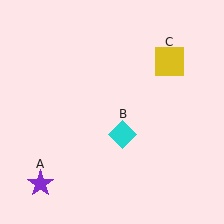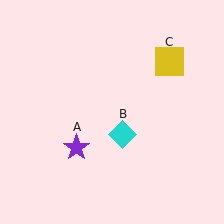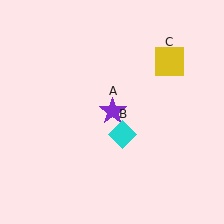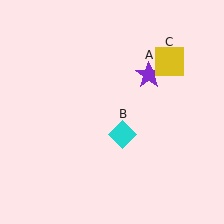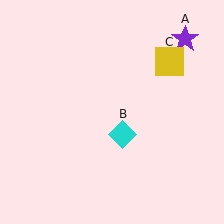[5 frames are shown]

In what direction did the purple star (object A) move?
The purple star (object A) moved up and to the right.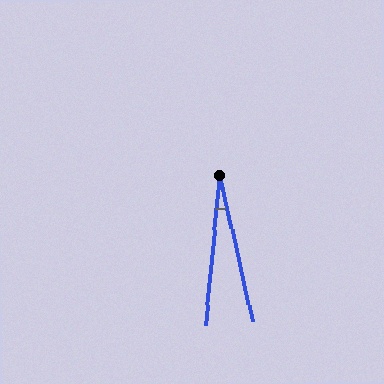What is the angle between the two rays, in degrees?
Approximately 18 degrees.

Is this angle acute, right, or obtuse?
It is acute.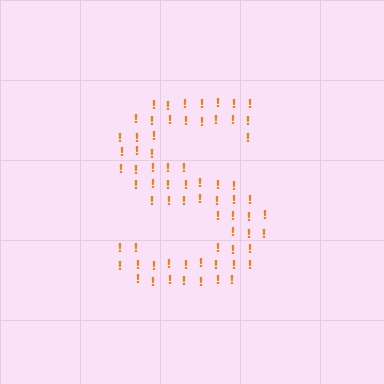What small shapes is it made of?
It is made of small exclamation marks.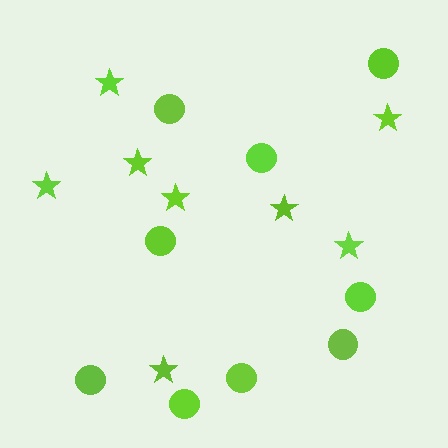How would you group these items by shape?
There are 2 groups: one group of stars (8) and one group of circles (9).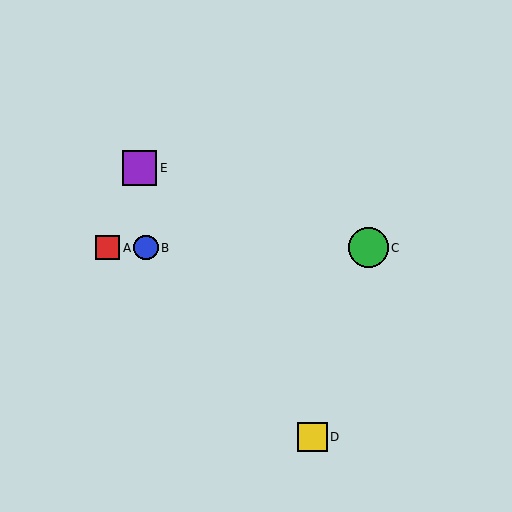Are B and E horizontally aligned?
No, B is at y≈248 and E is at y≈168.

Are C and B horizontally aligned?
Yes, both are at y≈248.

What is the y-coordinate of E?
Object E is at y≈168.